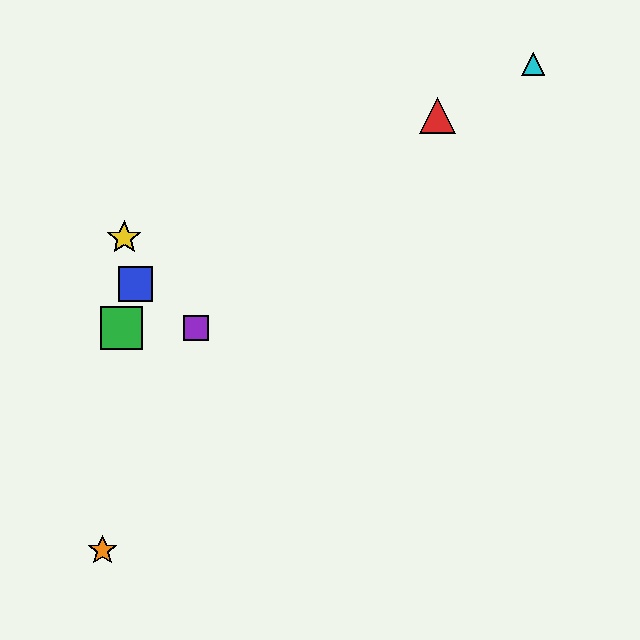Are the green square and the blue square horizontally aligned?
No, the green square is at y≈328 and the blue square is at y≈284.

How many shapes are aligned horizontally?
2 shapes (the green square, the purple square) are aligned horizontally.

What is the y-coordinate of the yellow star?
The yellow star is at y≈238.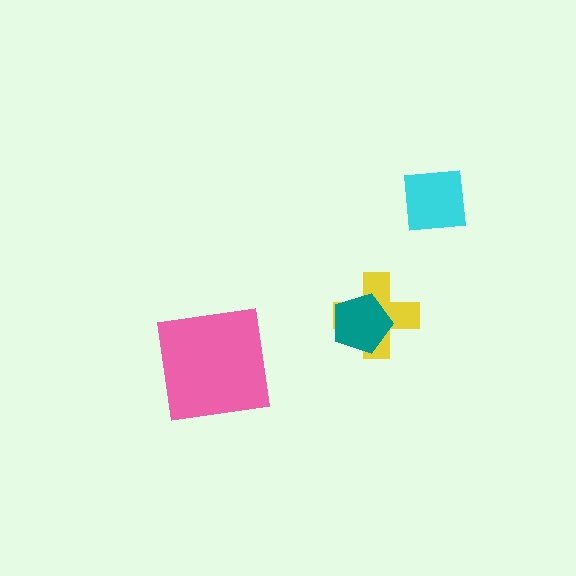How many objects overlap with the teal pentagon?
1 object overlaps with the teal pentagon.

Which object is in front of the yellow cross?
The teal pentagon is in front of the yellow cross.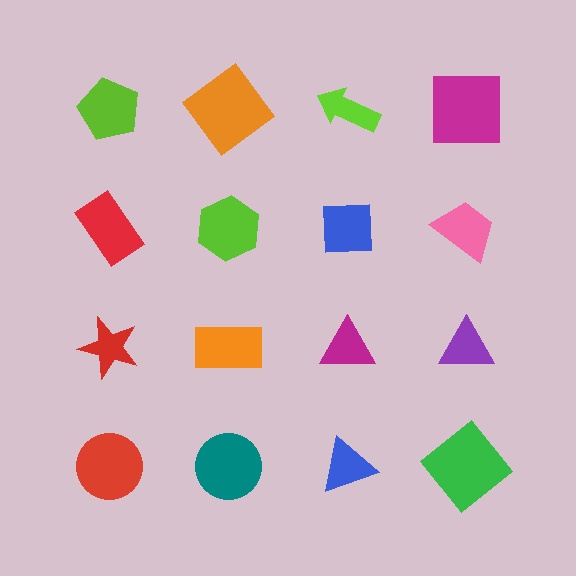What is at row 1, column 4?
A magenta square.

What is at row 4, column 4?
A green diamond.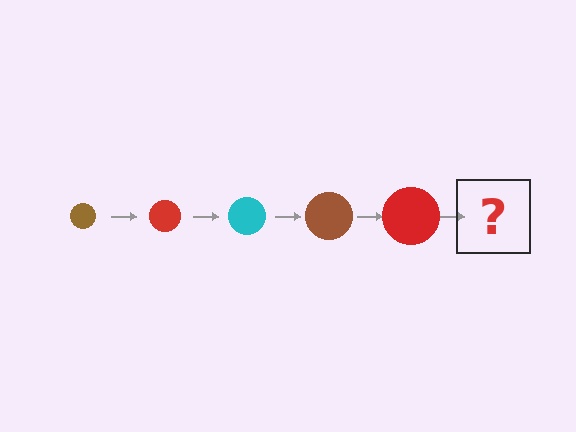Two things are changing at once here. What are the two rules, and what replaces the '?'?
The two rules are that the circle grows larger each step and the color cycles through brown, red, and cyan. The '?' should be a cyan circle, larger than the previous one.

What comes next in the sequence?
The next element should be a cyan circle, larger than the previous one.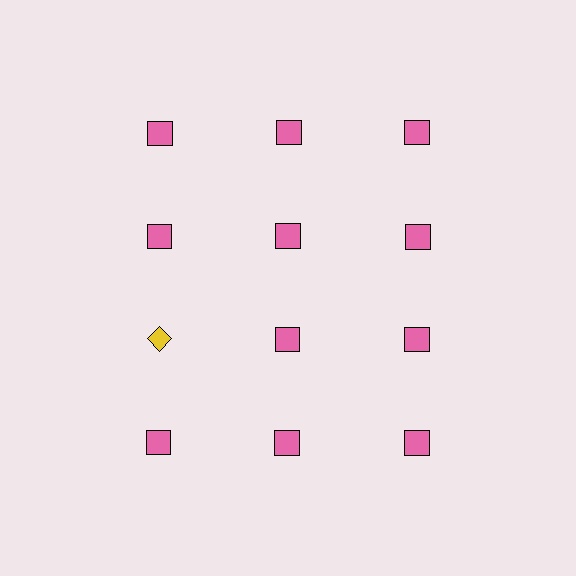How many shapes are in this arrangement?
There are 12 shapes arranged in a grid pattern.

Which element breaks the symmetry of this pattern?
The yellow diamond in the third row, leftmost column breaks the symmetry. All other shapes are pink squares.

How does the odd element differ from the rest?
It differs in both color (yellow instead of pink) and shape (diamond instead of square).